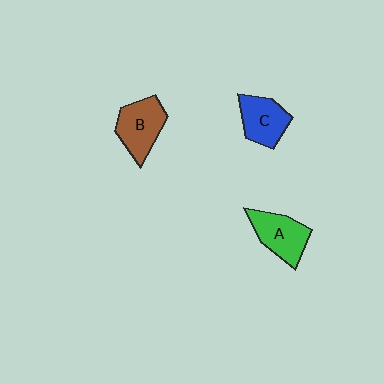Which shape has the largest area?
Shape B (brown).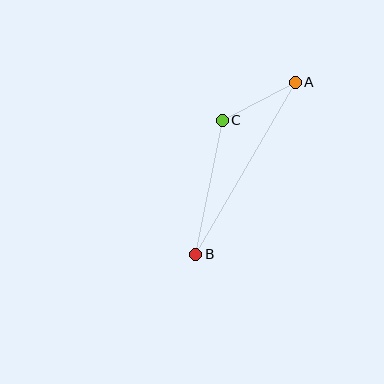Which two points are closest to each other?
Points A and C are closest to each other.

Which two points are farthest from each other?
Points A and B are farthest from each other.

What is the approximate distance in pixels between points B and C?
The distance between B and C is approximately 136 pixels.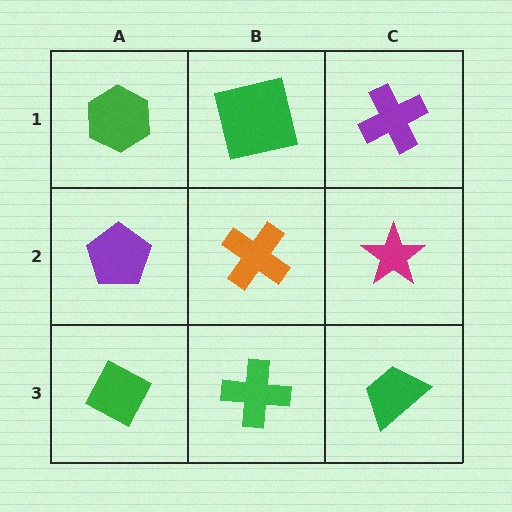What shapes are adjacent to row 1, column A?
A purple pentagon (row 2, column A), a green square (row 1, column B).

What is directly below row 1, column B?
An orange cross.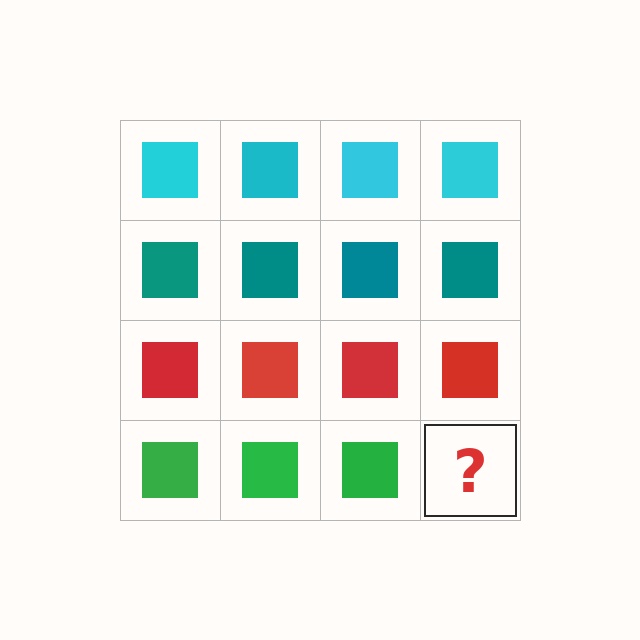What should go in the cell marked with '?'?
The missing cell should contain a green square.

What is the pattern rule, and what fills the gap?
The rule is that each row has a consistent color. The gap should be filled with a green square.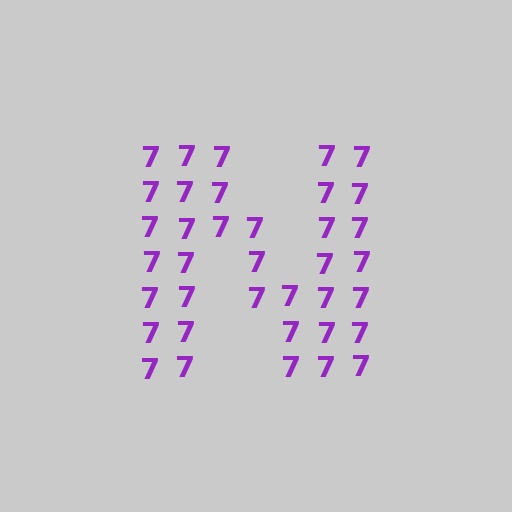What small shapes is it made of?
It is made of small digit 7's.